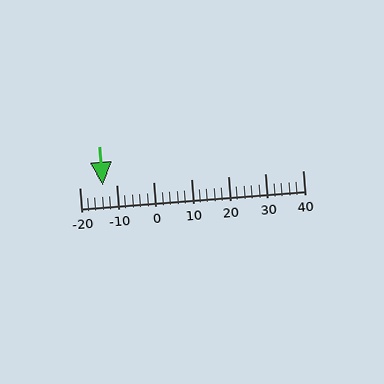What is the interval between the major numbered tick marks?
The major tick marks are spaced 10 units apart.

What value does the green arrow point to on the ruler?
The green arrow points to approximately -14.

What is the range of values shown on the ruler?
The ruler shows values from -20 to 40.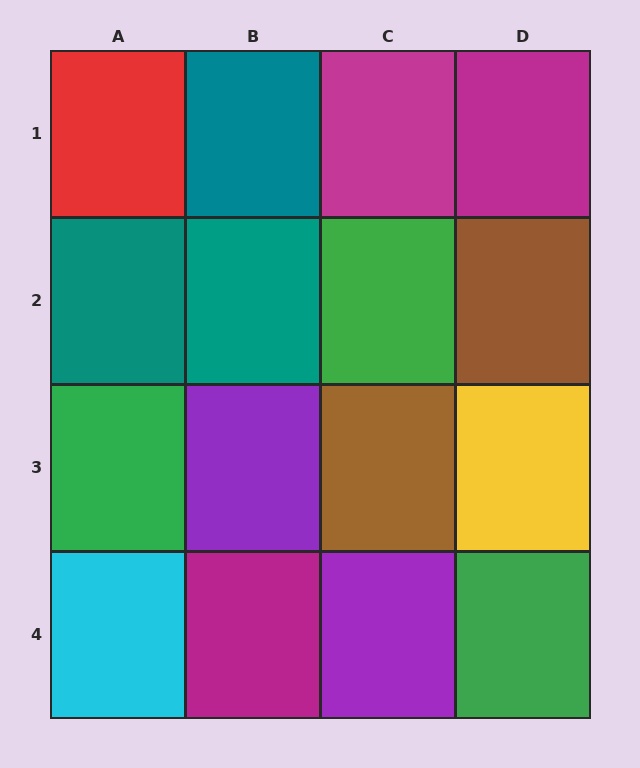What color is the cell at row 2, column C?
Green.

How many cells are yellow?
1 cell is yellow.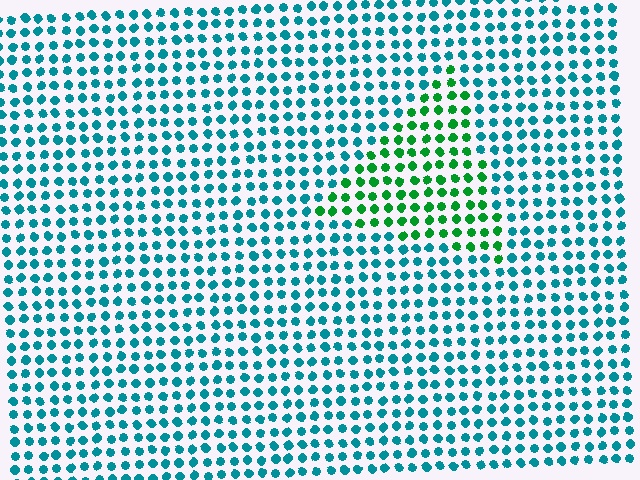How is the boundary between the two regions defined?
The boundary is defined purely by a slight shift in hue (about 50 degrees). Spacing, size, and orientation are identical on both sides.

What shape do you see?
I see a triangle.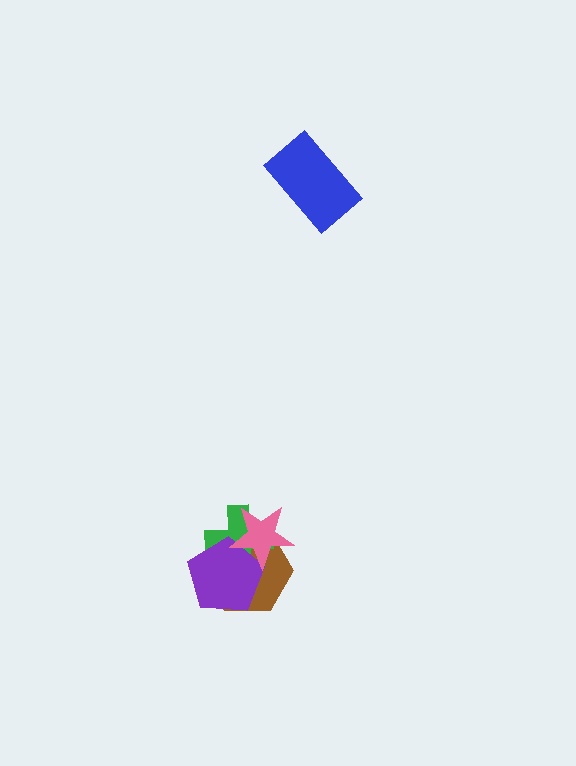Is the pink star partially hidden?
No, no other shape covers it.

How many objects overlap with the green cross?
3 objects overlap with the green cross.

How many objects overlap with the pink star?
3 objects overlap with the pink star.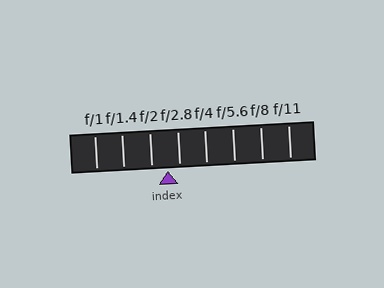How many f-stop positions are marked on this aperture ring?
There are 8 f-stop positions marked.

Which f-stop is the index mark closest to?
The index mark is closest to f/2.8.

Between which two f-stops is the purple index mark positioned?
The index mark is between f/2 and f/2.8.